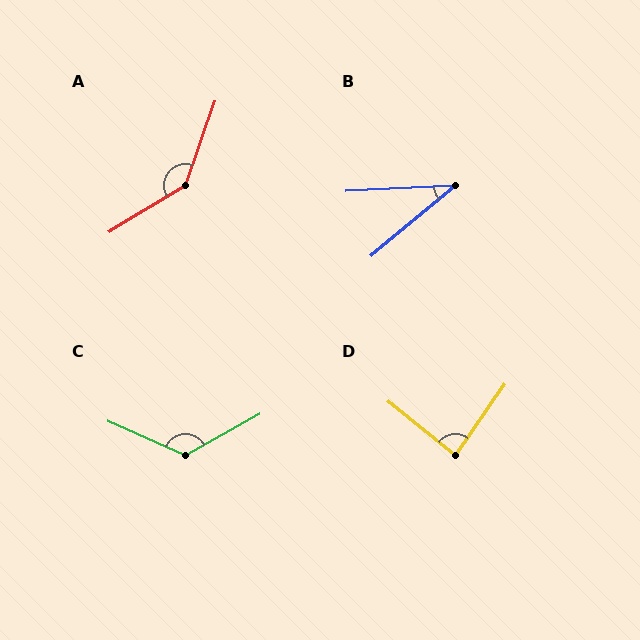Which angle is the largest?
A, at approximately 140 degrees.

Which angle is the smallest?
B, at approximately 37 degrees.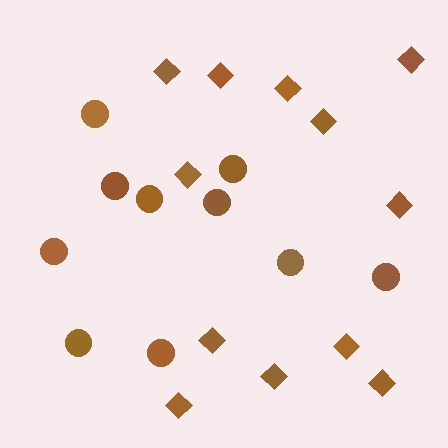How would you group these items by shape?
There are 2 groups: one group of circles (10) and one group of diamonds (12).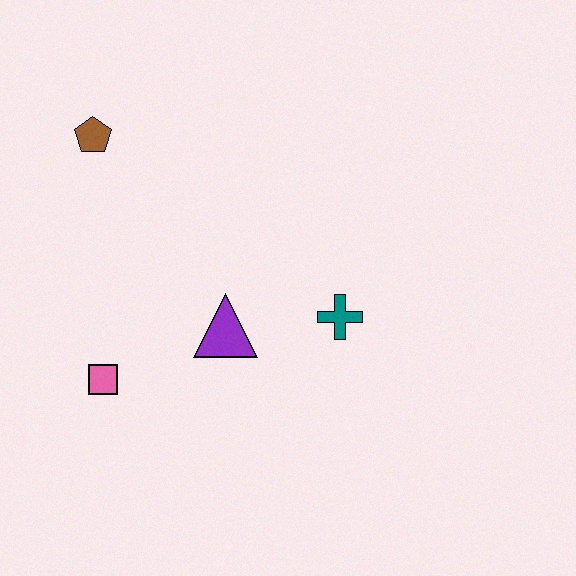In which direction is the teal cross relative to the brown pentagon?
The teal cross is to the right of the brown pentagon.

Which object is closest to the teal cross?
The purple triangle is closest to the teal cross.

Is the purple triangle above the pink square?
Yes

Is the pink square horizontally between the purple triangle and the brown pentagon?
Yes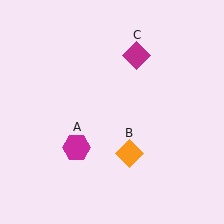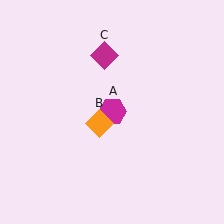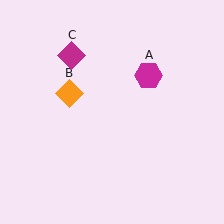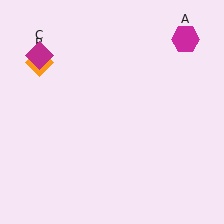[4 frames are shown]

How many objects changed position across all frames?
3 objects changed position: magenta hexagon (object A), orange diamond (object B), magenta diamond (object C).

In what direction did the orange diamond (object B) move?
The orange diamond (object B) moved up and to the left.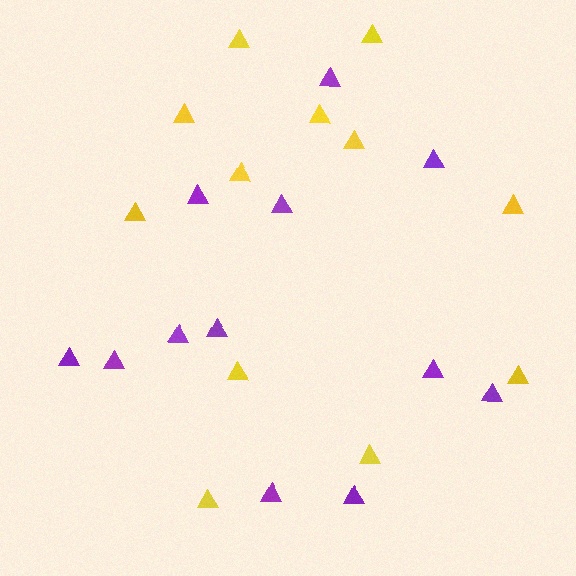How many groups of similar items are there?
There are 2 groups: one group of yellow triangles (12) and one group of purple triangles (12).